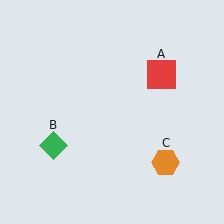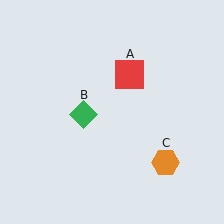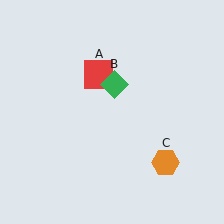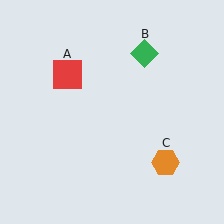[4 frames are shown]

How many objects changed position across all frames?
2 objects changed position: red square (object A), green diamond (object B).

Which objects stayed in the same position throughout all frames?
Orange hexagon (object C) remained stationary.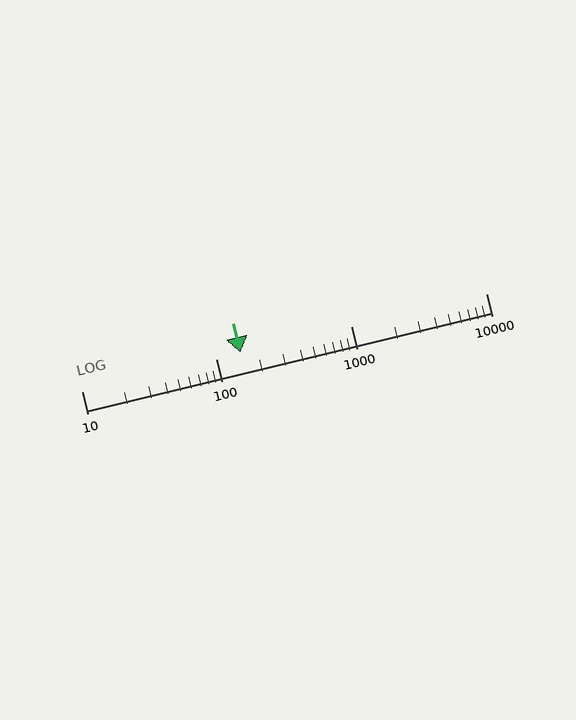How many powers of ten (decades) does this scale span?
The scale spans 3 decades, from 10 to 10000.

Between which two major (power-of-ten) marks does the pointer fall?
The pointer is between 100 and 1000.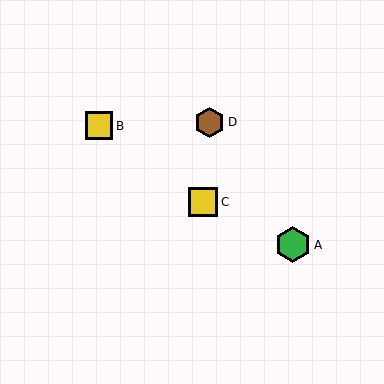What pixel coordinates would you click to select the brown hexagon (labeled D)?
Click at (209, 122) to select the brown hexagon D.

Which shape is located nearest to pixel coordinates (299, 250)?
The green hexagon (labeled A) at (293, 245) is nearest to that location.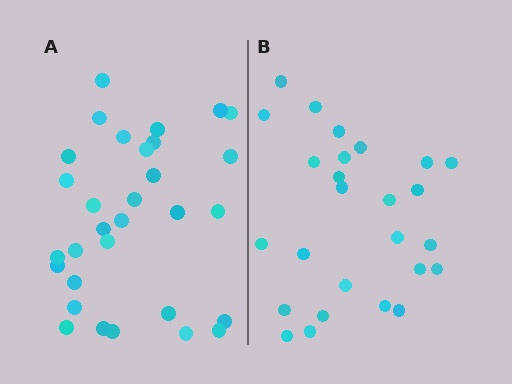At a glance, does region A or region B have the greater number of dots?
Region A (the left region) has more dots.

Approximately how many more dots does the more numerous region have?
Region A has about 5 more dots than region B.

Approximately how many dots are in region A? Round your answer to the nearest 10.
About 30 dots. (The exact count is 31, which rounds to 30.)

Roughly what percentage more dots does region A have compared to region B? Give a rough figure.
About 20% more.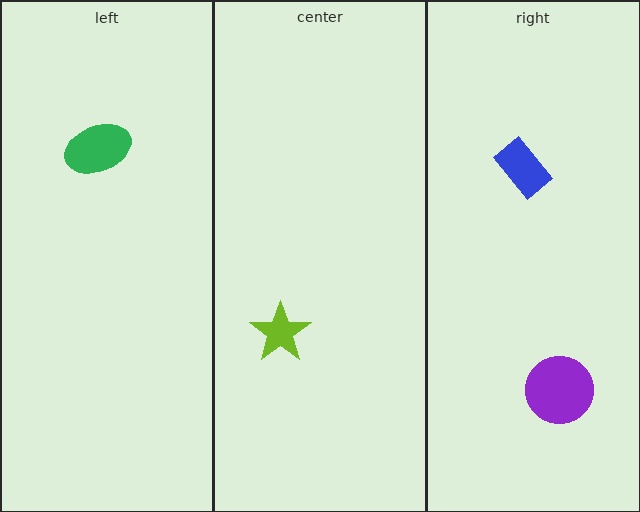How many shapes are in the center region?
1.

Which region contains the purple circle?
The right region.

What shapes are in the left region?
The green ellipse.